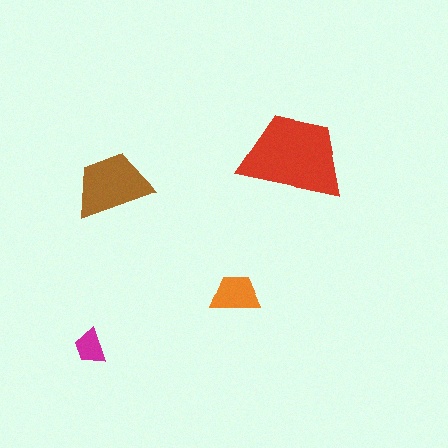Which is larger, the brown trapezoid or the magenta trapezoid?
The brown one.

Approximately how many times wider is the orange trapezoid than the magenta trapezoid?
About 1.5 times wider.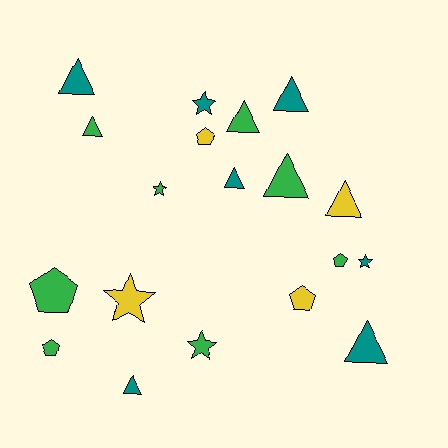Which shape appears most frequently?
Triangle, with 9 objects.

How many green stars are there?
There are 2 green stars.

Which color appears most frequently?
Green, with 8 objects.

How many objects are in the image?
There are 19 objects.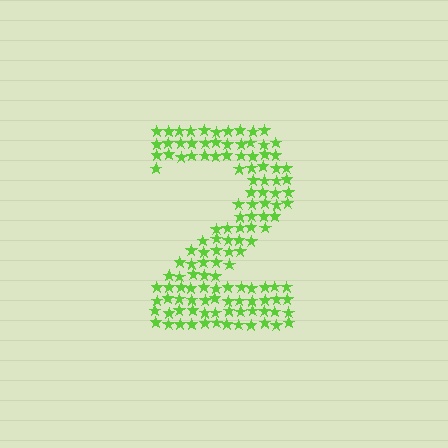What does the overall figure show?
The overall figure shows the digit 2.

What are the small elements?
The small elements are stars.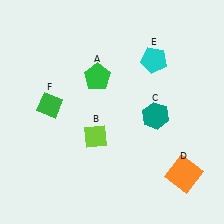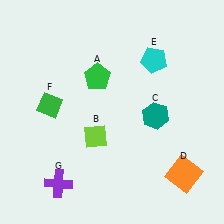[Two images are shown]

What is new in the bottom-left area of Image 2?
A purple cross (G) was added in the bottom-left area of Image 2.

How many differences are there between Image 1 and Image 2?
There is 1 difference between the two images.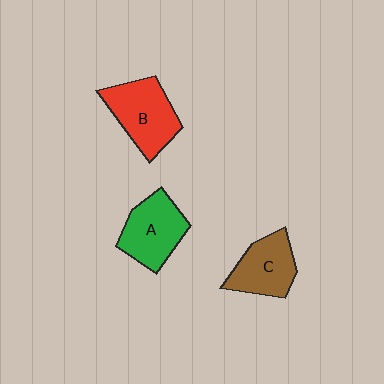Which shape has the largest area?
Shape B (red).